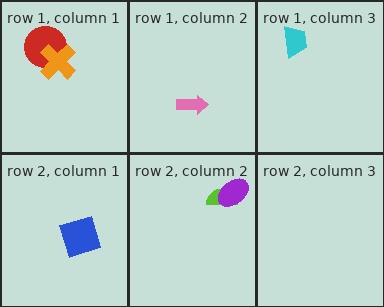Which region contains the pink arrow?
The row 1, column 2 region.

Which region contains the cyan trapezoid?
The row 1, column 3 region.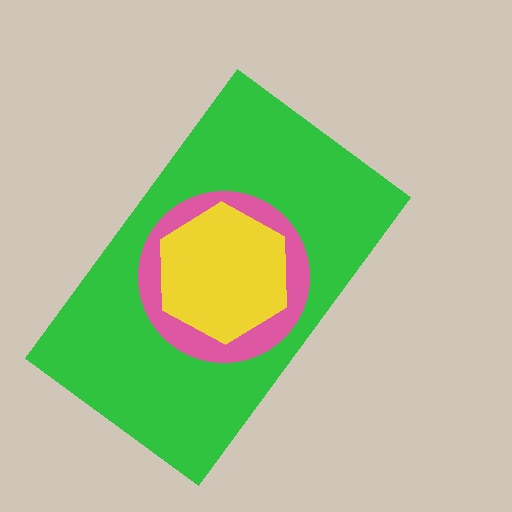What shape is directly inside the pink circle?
The yellow hexagon.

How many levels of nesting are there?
3.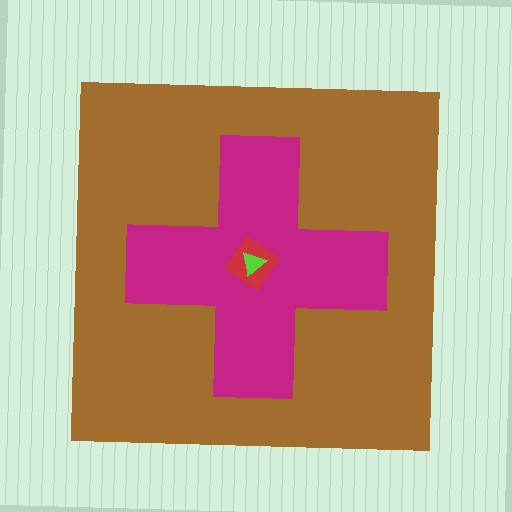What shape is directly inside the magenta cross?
The red diamond.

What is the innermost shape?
The lime triangle.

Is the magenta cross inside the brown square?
Yes.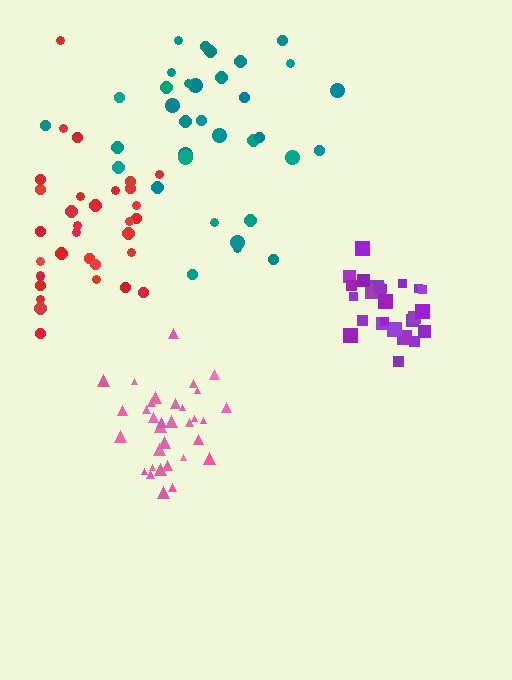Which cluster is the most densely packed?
Purple.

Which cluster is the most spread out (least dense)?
Red.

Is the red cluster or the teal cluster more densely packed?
Teal.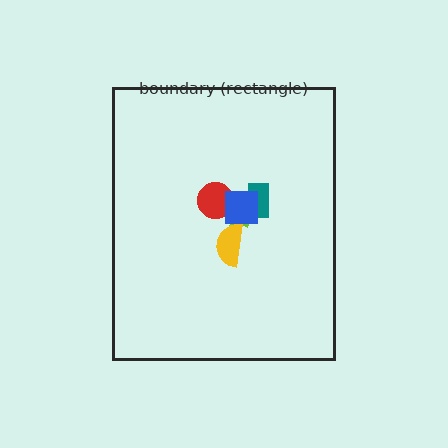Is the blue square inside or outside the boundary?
Inside.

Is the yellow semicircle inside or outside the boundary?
Inside.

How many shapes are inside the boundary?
5 inside, 0 outside.